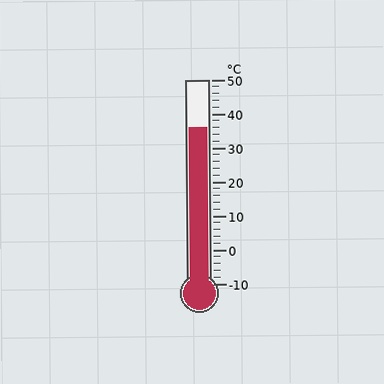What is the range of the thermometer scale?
The thermometer scale ranges from -10°C to 50°C.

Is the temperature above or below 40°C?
The temperature is below 40°C.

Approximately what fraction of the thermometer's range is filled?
The thermometer is filled to approximately 75% of its range.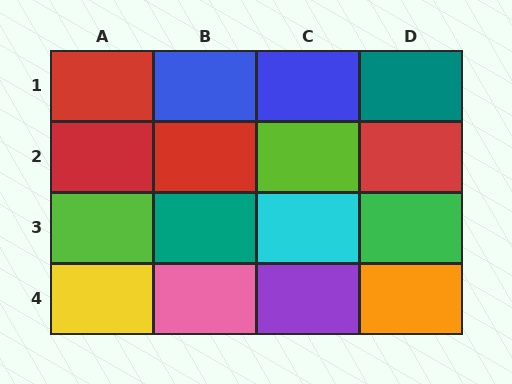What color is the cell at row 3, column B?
Teal.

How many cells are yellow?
1 cell is yellow.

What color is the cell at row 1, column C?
Blue.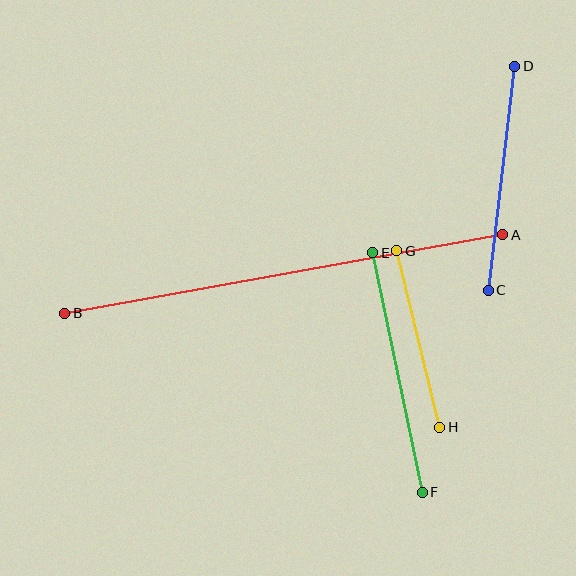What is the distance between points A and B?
The distance is approximately 445 pixels.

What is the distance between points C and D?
The distance is approximately 226 pixels.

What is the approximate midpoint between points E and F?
The midpoint is at approximately (398, 372) pixels.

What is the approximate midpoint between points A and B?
The midpoint is at approximately (284, 274) pixels.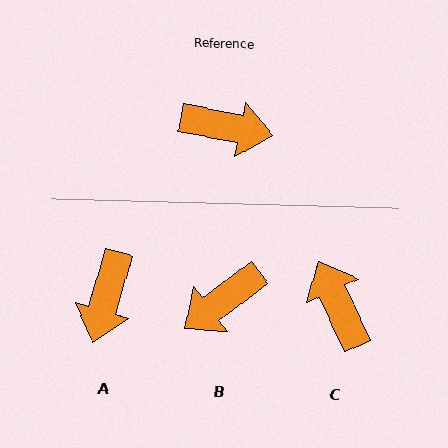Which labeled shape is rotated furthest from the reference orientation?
B, about 132 degrees away.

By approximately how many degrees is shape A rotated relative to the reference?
Approximately 95 degrees clockwise.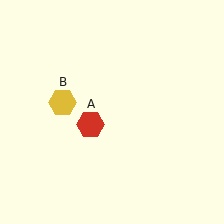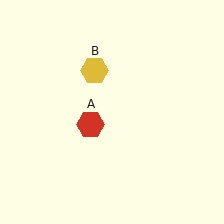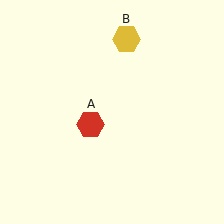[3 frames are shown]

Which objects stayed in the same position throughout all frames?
Red hexagon (object A) remained stationary.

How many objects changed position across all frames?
1 object changed position: yellow hexagon (object B).